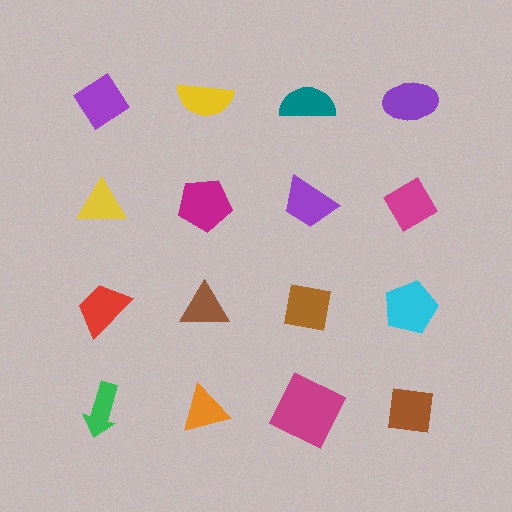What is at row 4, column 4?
A brown square.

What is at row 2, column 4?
A magenta diamond.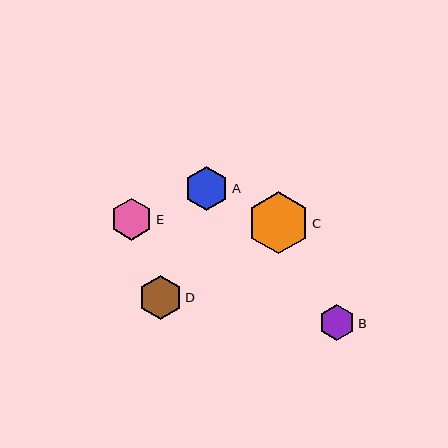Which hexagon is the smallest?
Hexagon B is the smallest with a size of approximately 36 pixels.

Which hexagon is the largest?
Hexagon C is the largest with a size of approximately 62 pixels.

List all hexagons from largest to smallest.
From largest to smallest: C, A, D, E, B.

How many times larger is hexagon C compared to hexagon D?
Hexagon C is approximately 1.4 times the size of hexagon D.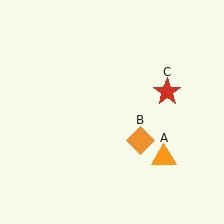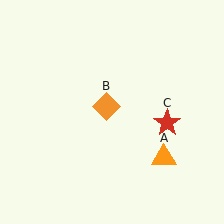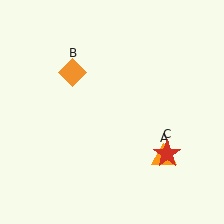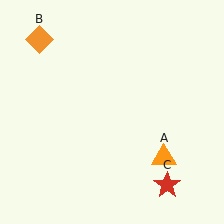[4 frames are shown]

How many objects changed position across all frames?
2 objects changed position: orange diamond (object B), red star (object C).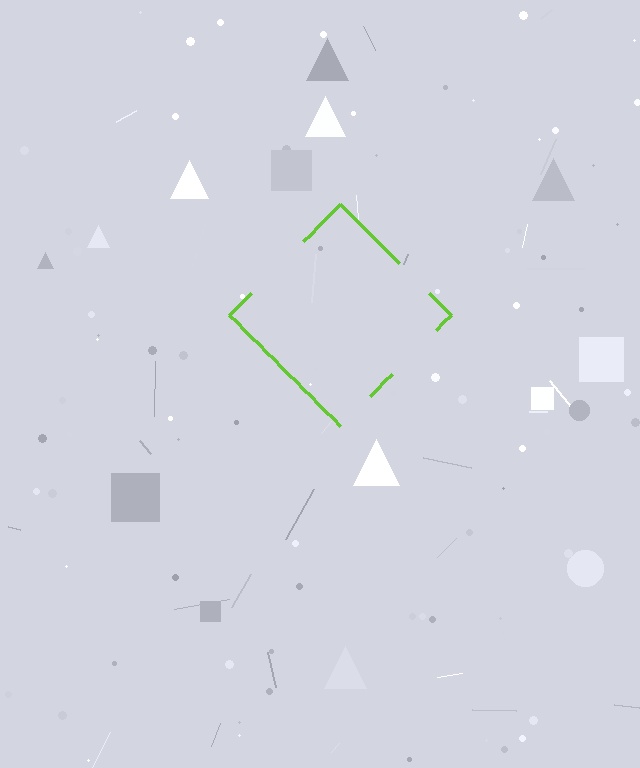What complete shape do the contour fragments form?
The contour fragments form a diamond.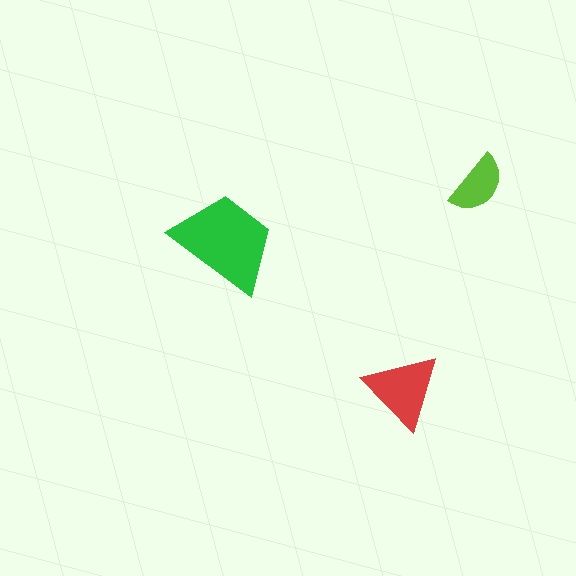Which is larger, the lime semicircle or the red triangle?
The red triangle.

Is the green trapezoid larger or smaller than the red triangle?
Larger.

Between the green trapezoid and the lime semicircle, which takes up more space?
The green trapezoid.